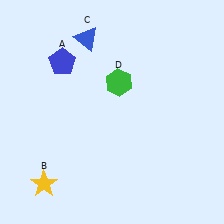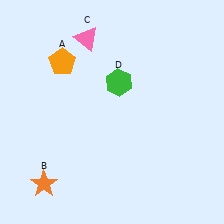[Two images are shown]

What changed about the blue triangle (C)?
In Image 1, C is blue. In Image 2, it changed to pink.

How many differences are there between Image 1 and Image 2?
There are 3 differences between the two images.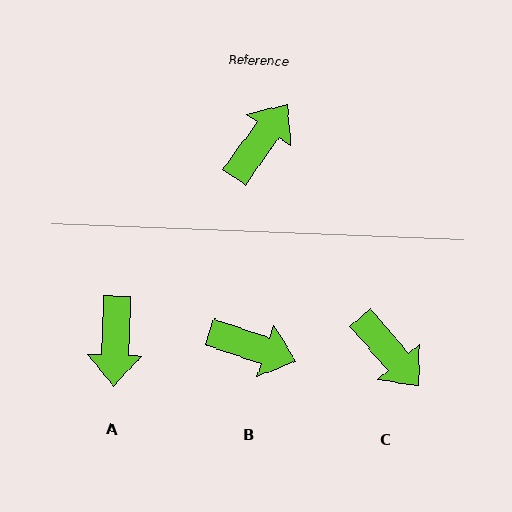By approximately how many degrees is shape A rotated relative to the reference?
Approximately 146 degrees clockwise.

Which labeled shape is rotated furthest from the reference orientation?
A, about 146 degrees away.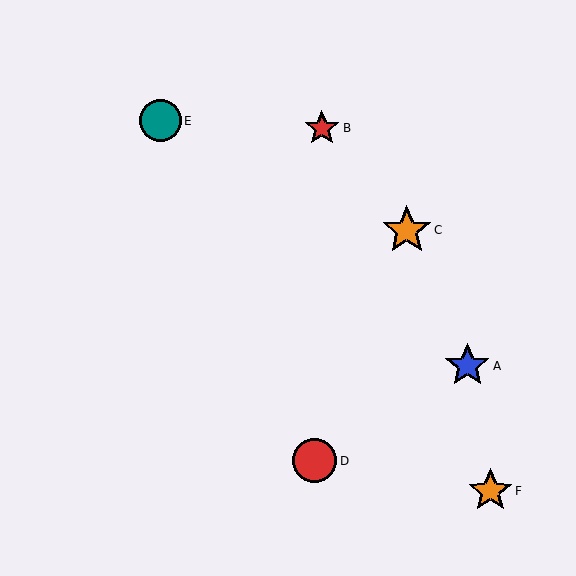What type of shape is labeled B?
Shape B is a red star.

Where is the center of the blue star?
The center of the blue star is at (467, 366).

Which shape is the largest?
The orange star (labeled C) is the largest.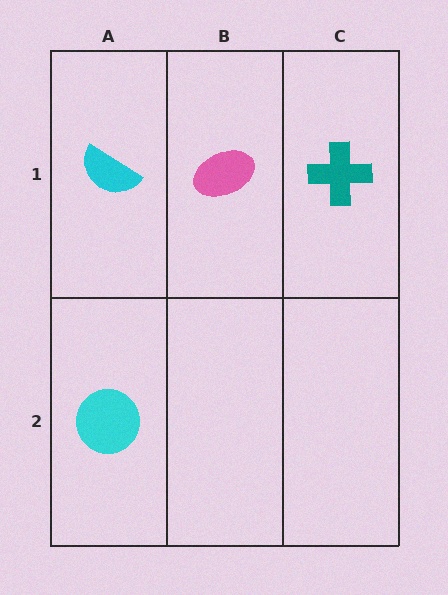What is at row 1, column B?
A pink ellipse.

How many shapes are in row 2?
1 shape.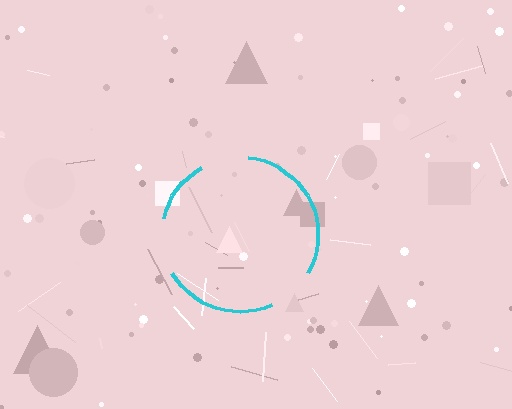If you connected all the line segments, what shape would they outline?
They would outline a circle.